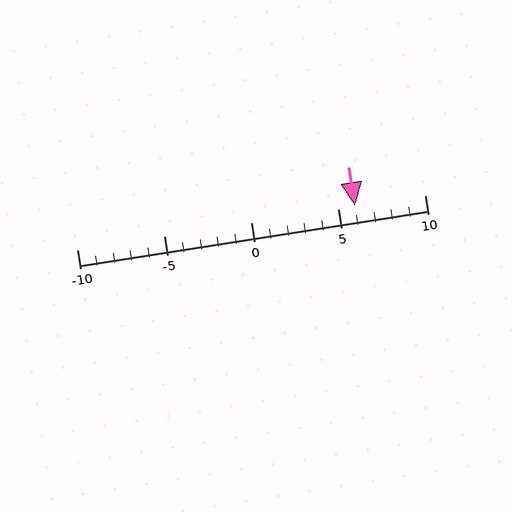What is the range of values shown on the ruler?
The ruler shows values from -10 to 10.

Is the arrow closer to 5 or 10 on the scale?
The arrow is closer to 5.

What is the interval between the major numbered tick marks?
The major tick marks are spaced 5 units apart.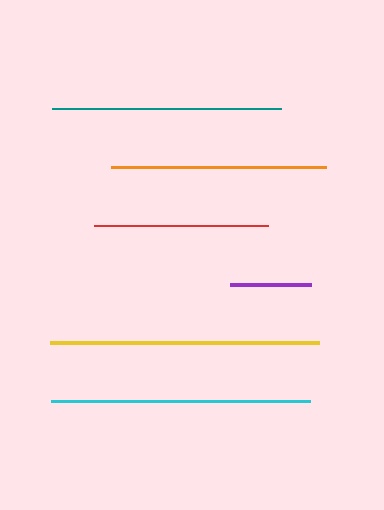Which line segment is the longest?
The yellow line is the longest at approximately 269 pixels.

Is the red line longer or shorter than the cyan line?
The cyan line is longer than the red line.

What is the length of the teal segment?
The teal segment is approximately 229 pixels long.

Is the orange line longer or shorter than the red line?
The orange line is longer than the red line.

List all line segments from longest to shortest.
From longest to shortest: yellow, cyan, teal, orange, red, purple.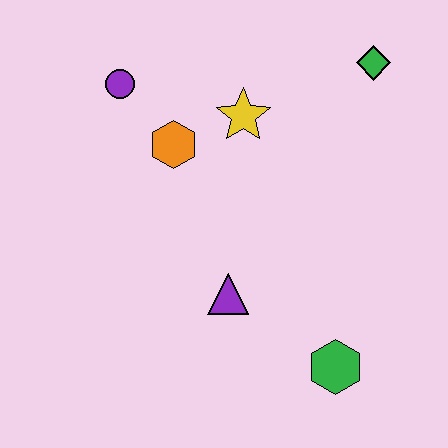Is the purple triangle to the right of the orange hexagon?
Yes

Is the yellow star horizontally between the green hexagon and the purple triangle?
Yes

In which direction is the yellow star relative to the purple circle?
The yellow star is to the right of the purple circle.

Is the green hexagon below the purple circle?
Yes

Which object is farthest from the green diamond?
The green hexagon is farthest from the green diamond.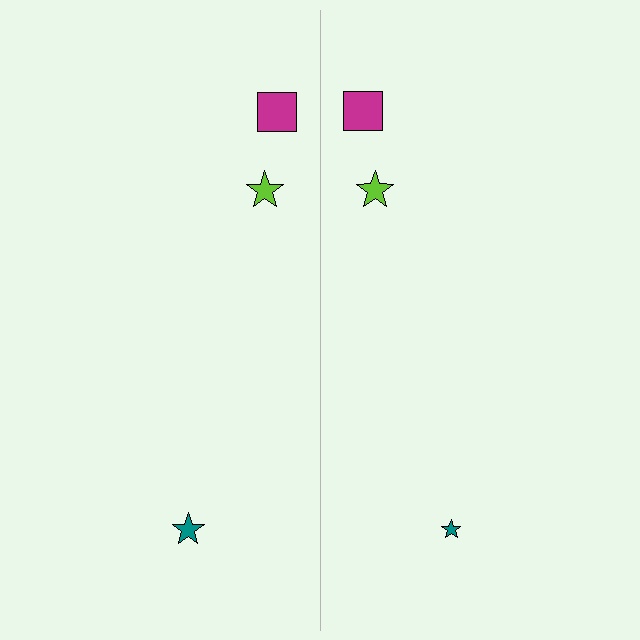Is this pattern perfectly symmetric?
No, the pattern is not perfectly symmetric. The teal star on the right side has a different size than its mirror counterpart.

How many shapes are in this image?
There are 6 shapes in this image.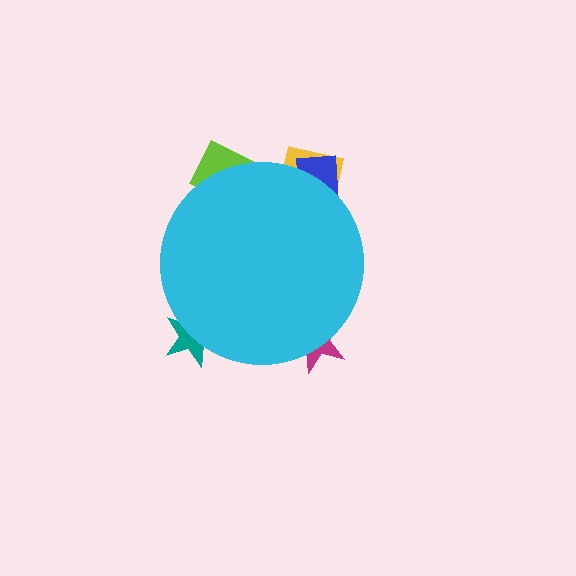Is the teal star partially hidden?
Yes, the teal star is partially hidden behind the cyan circle.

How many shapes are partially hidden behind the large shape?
5 shapes are partially hidden.